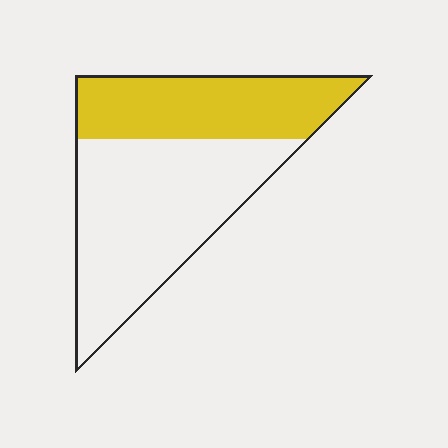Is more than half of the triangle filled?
No.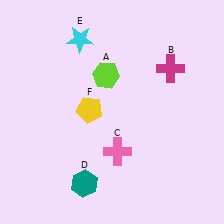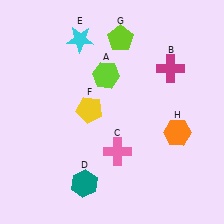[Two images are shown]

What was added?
A lime pentagon (G), an orange hexagon (H) were added in Image 2.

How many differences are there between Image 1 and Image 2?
There are 2 differences between the two images.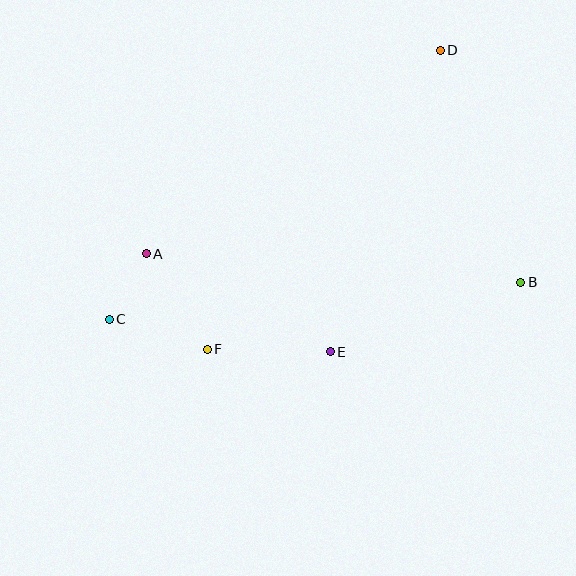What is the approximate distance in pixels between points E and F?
The distance between E and F is approximately 123 pixels.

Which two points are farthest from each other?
Points C and D are farthest from each other.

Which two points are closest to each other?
Points A and C are closest to each other.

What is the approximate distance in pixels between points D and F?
The distance between D and F is approximately 379 pixels.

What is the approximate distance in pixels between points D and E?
The distance between D and E is approximately 321 pixels.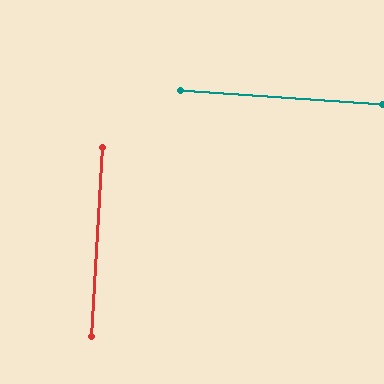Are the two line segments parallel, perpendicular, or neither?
Perpendicular — they meet at approximately 89°.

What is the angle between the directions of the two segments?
Approximately 89 degrees.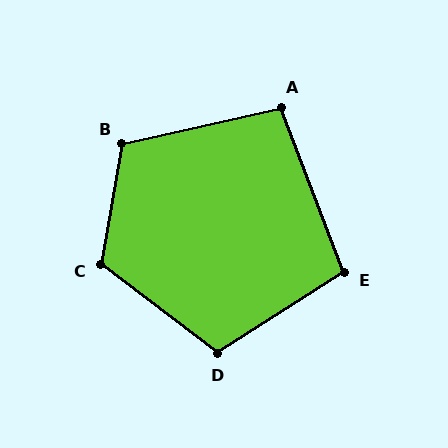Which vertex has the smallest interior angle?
A, at approximately 98 degrees.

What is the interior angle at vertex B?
Approximately 113 degrees (obtuse).